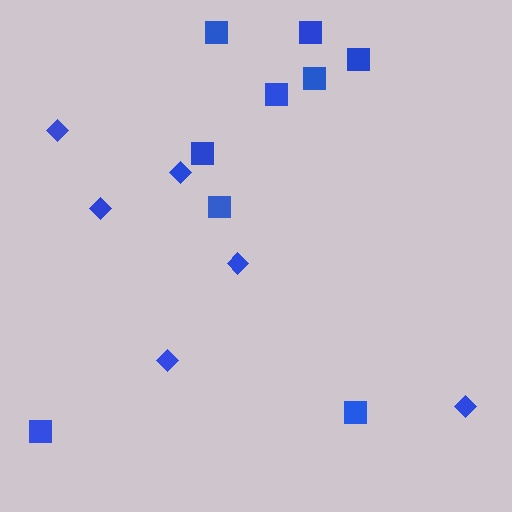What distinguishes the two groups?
There are 2 groups: one group of squares (9) and one group of diamonds (6).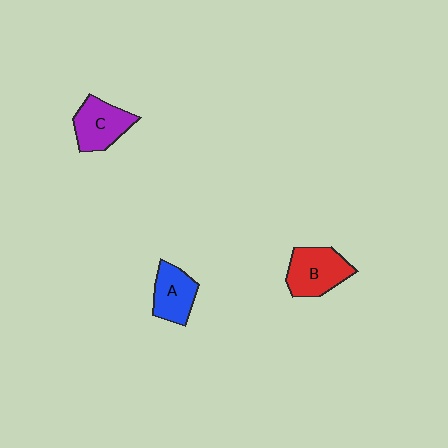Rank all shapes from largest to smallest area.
From largest to smallest: B (red), C (purple), A (blue).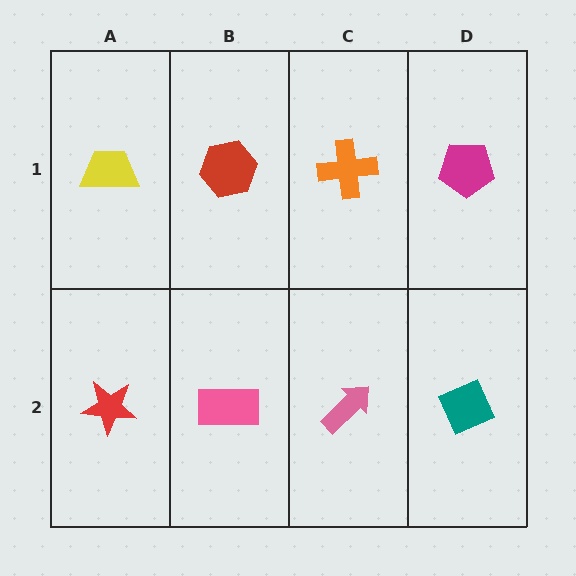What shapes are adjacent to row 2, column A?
A yellow trapezoid (row 1, column A), a pink rectangle (row 2, column B).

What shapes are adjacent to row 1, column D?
A teal diamond (row 2, column D), an orange cross (row 1, column C).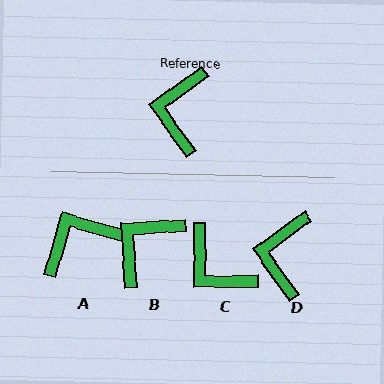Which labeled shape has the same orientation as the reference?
D.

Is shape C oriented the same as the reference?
No, it is off by about 55 degrees.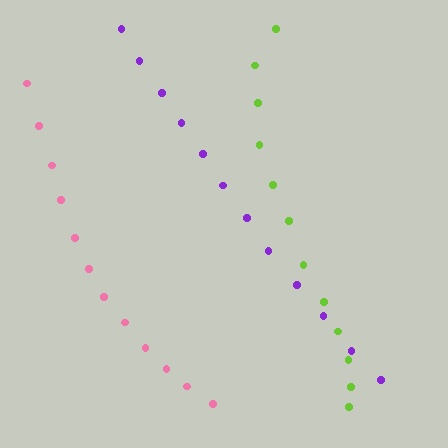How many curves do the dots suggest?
There are 3 distinct paths.